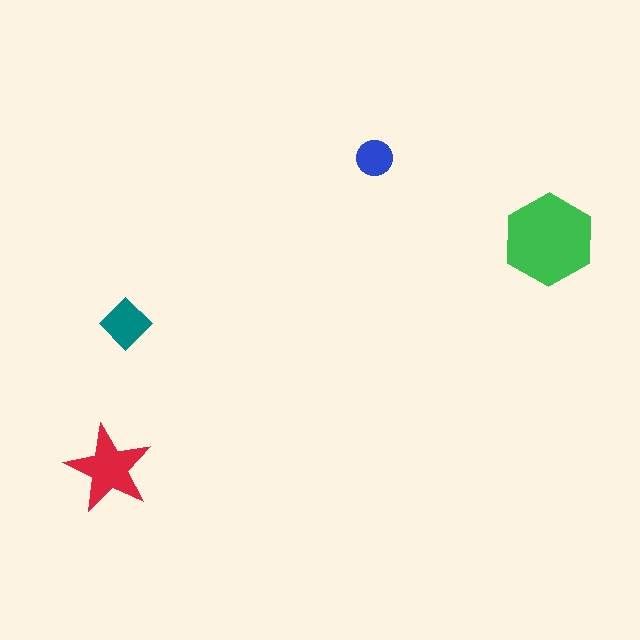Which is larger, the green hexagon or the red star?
The green hexagon.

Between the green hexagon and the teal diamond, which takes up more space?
The green hexagon.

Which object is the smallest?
The blue circle.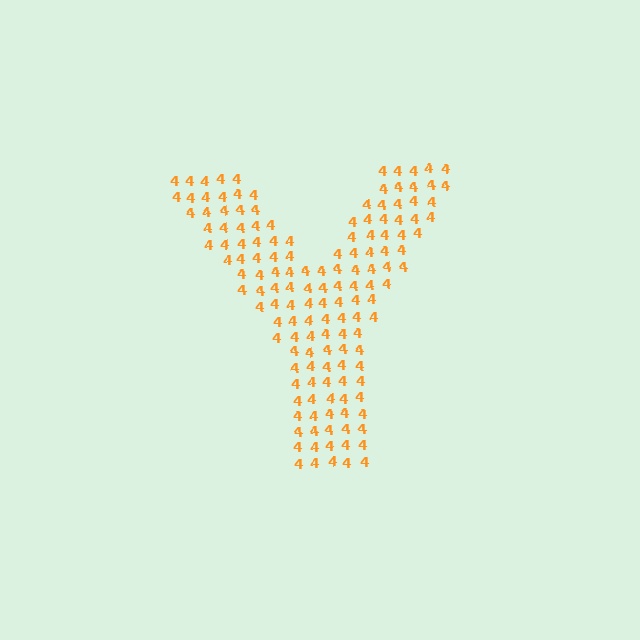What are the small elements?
The small elements are digit 4's.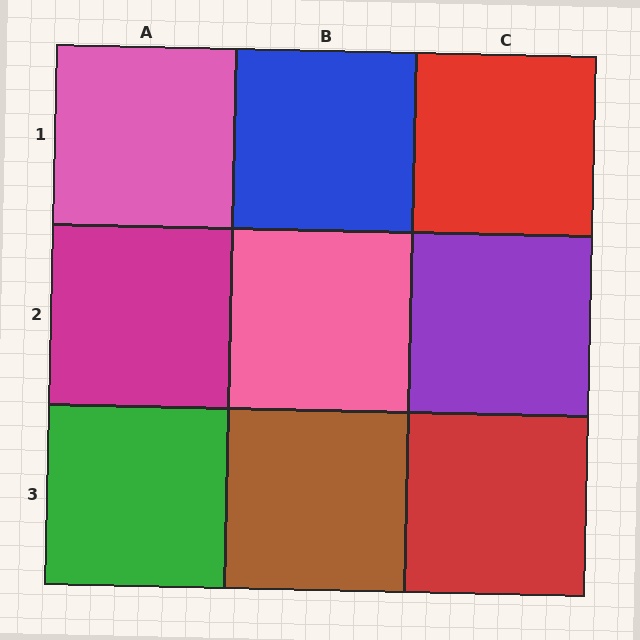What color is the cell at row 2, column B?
Pink.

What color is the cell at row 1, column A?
Pink.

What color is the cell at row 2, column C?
Purple.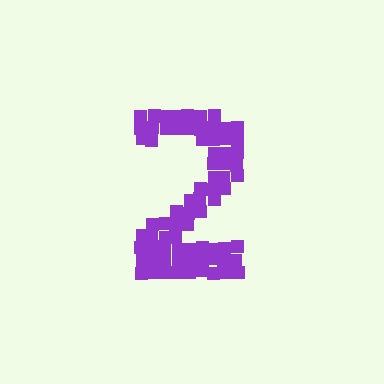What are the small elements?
The small elements are squares.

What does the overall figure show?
The overall figure shows the digit 2.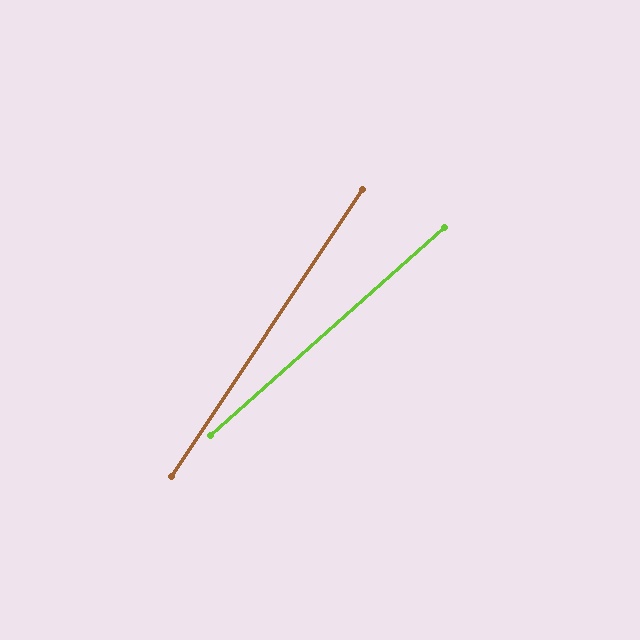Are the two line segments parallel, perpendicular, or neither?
Neither parallel nor perpendicular — they differ by about 15°.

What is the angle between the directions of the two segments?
Approximately 15 degrees.